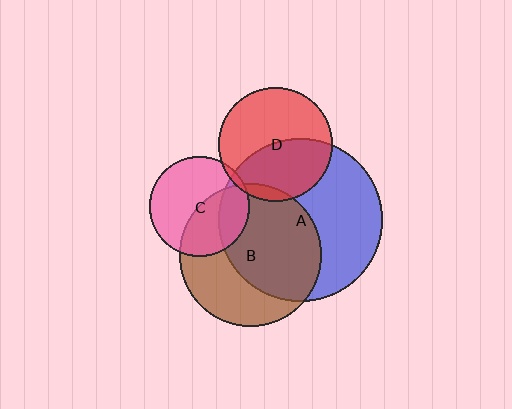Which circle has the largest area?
Circle A (blue).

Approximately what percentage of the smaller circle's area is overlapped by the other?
Approximately 60%.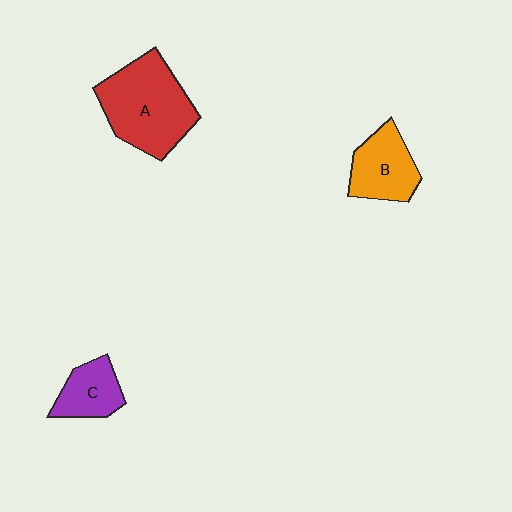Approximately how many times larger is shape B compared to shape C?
Approximately 1.3 times.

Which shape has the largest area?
Shape A (red).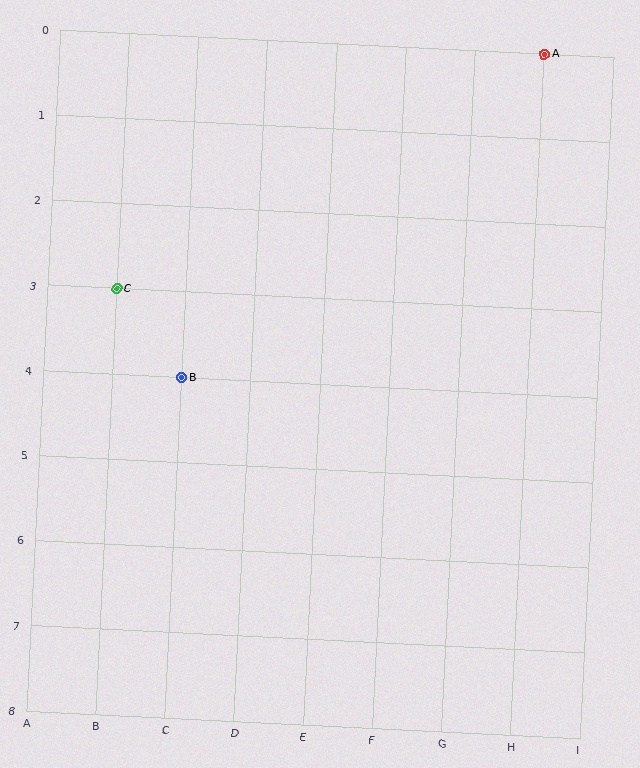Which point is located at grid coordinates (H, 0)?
Point A is at (H, 0).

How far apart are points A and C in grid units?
Points A and C are 6 columns and 3 rows apart (about 6.7 grid units diagonally).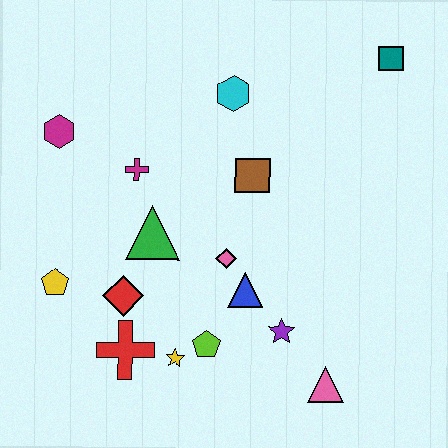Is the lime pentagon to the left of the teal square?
Yes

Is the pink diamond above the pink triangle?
Yes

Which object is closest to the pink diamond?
The blue triangle is closest to the pink diamond.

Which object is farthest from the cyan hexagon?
The pink triangle is farthest from the cyan hexagon.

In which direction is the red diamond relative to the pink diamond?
The red diamond is to the left of the pink diamond.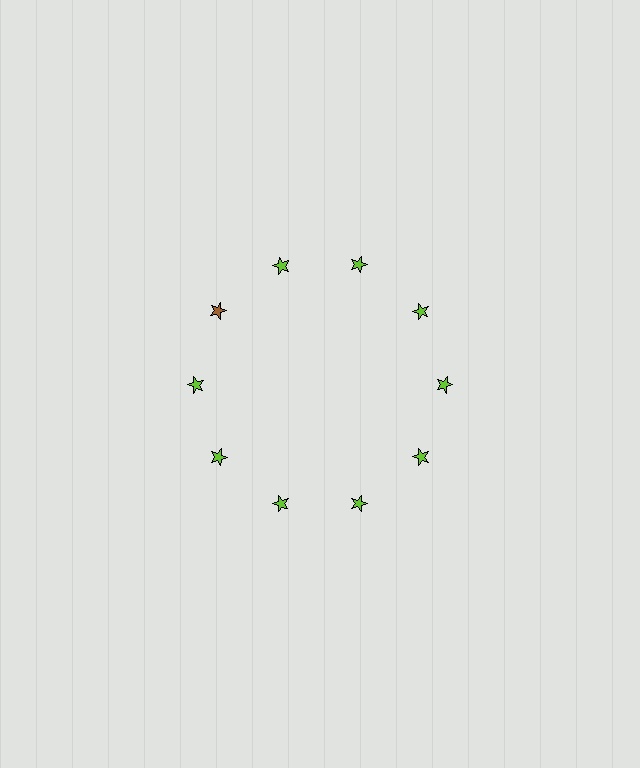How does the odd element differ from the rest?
It has a different color: brown instead of lime.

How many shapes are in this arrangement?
There are 10 shapes arranged in a ring pattern.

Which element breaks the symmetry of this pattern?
The brown star at roughly the 10 o'clock position breaks the symmetry. All other shapes are lime stars.